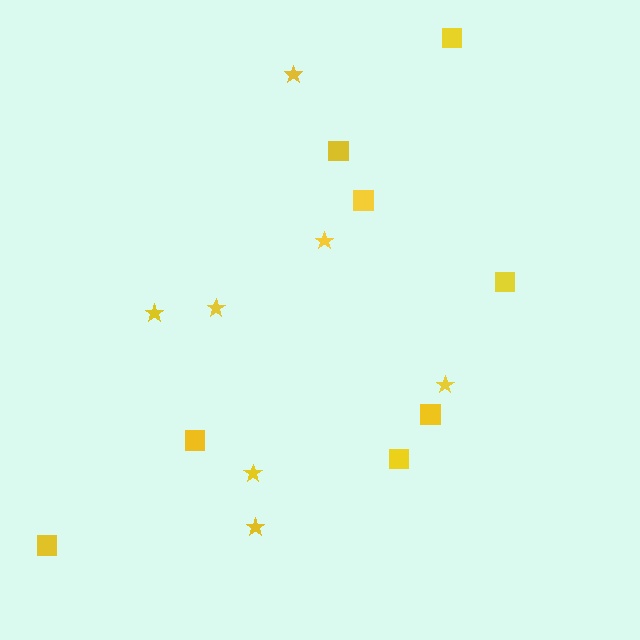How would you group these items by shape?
There are 2 groups: one group of stars (7) and one group of squares (8).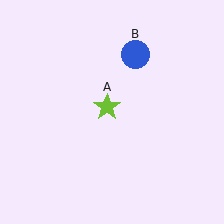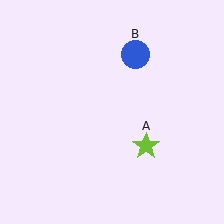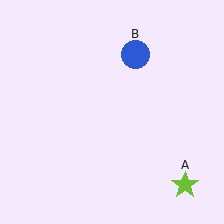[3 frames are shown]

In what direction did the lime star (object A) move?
The lime star (object A) moved down and to the right.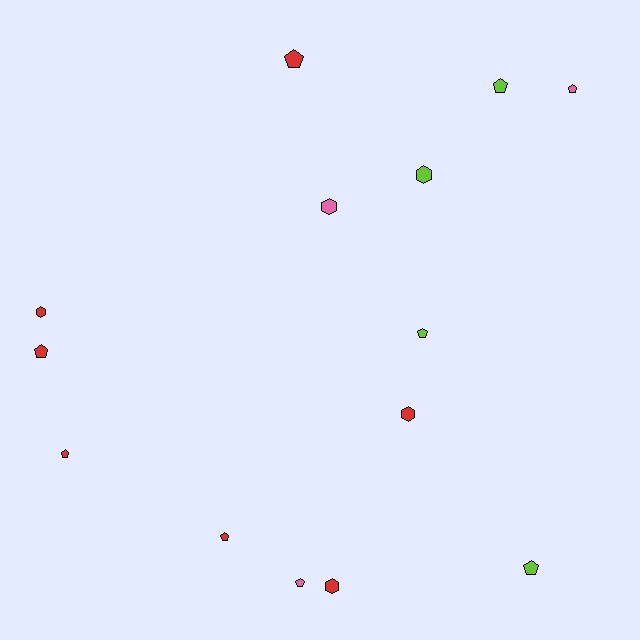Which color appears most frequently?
Red, with 7 objects.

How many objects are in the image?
There are 14 objects.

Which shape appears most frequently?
Pentagon, with 9 objects.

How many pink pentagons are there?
There are 2 pink pentagons.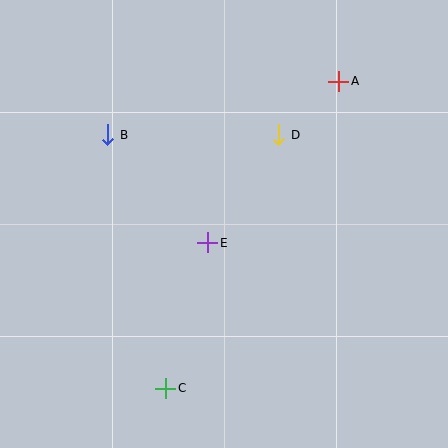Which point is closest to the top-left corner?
Point B is closest to the top-left corner.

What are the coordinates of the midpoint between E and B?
The midpoint between E and B is at (158, 189).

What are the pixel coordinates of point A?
Point A is at (339, 81).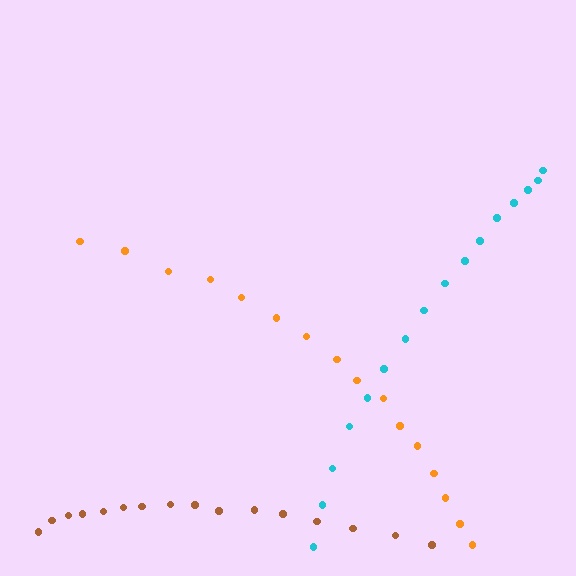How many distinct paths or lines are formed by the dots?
There are 3 distinct paths.